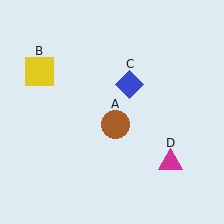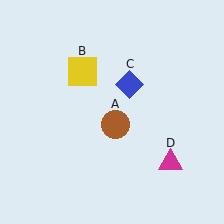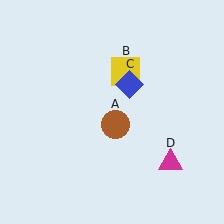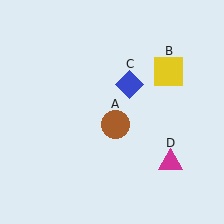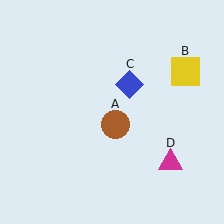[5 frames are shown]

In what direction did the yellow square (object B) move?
The yellow square (object B) moved right.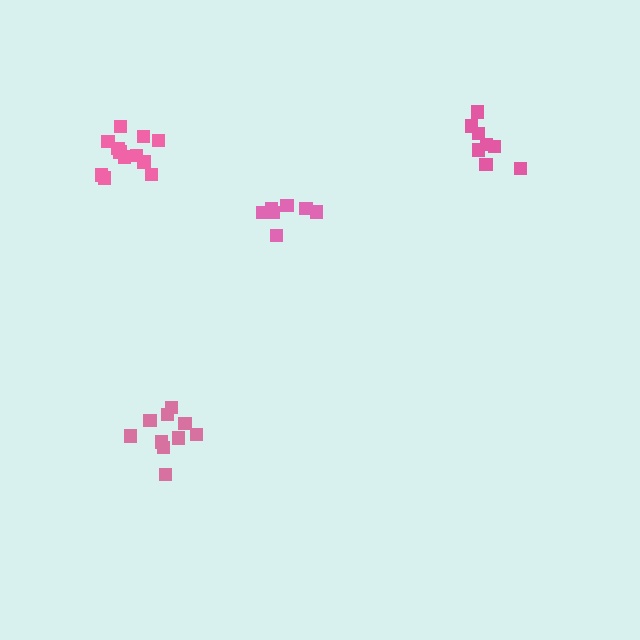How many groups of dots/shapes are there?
There are 4 groups.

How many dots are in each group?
Group 1: 8 dots, Group 2: 8 dots, Group 3: 12 dots, Group 4: 10 dots (38 total).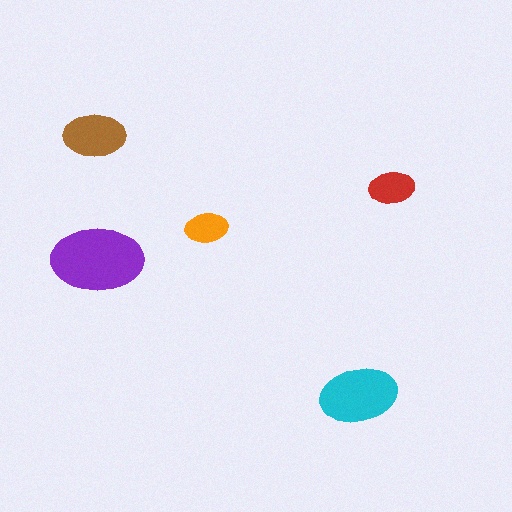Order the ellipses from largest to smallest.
the purple one, the cyan one, the brown one, the red one, the orange one.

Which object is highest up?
The brown ellipse is topmost.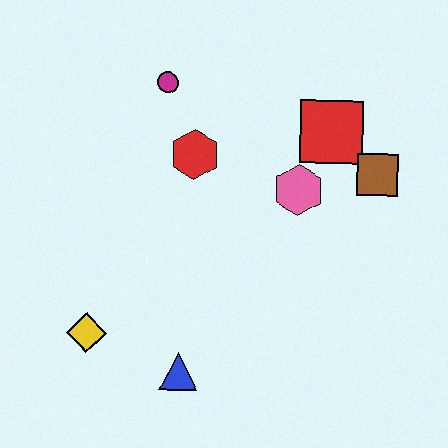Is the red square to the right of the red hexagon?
Yes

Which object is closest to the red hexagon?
The magenta circle is closest to the red hexagon.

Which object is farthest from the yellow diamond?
The brown square is farthest from the yellow diamond.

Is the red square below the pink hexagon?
No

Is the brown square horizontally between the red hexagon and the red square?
No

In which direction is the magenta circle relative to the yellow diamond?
The magenta circle is above the yellow diamond.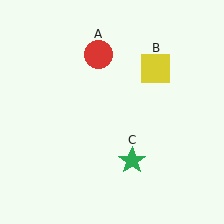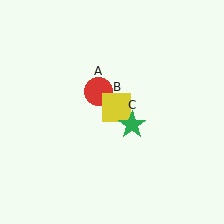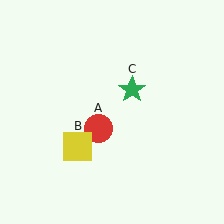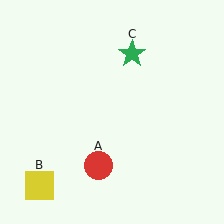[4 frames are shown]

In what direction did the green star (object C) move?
The green star (object C) moved up.